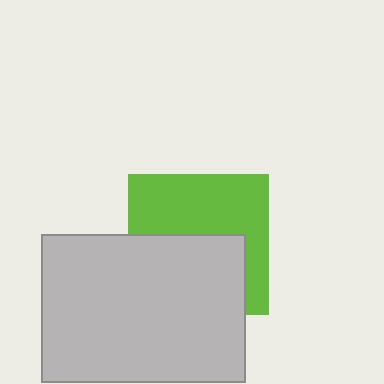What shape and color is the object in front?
The object in front is a light gray rectangle.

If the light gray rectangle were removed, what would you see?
You would see the complete lime square.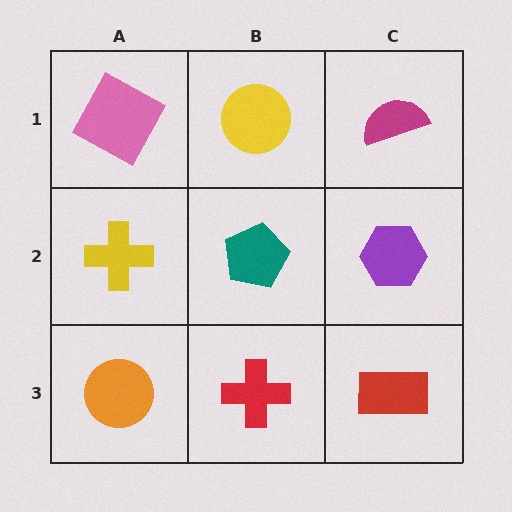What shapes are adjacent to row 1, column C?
A purple hexagon (row 2, column C), a yellow circle (row 1, column B).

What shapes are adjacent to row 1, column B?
A teal pentagon (row 2, column B), a pink square (row 1, column A), a magenta semicircle (row 1, column C).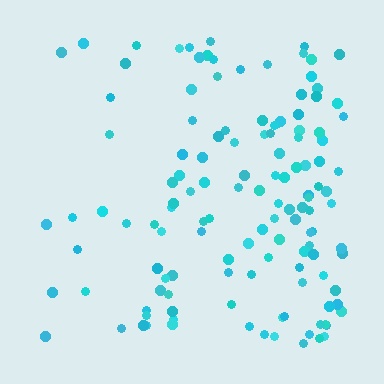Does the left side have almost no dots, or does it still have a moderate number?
Still a moderate number, just noticeably fewer than the right.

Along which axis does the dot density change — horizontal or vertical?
Horizontal.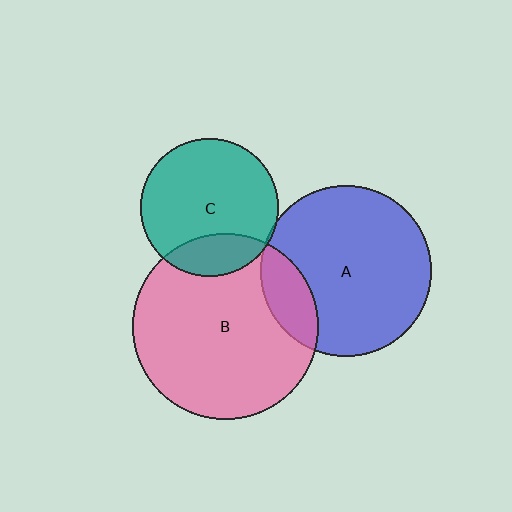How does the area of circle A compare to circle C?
Approximately 1.5 times.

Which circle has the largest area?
Circle B (pink).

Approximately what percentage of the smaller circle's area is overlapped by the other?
Approximately 15%.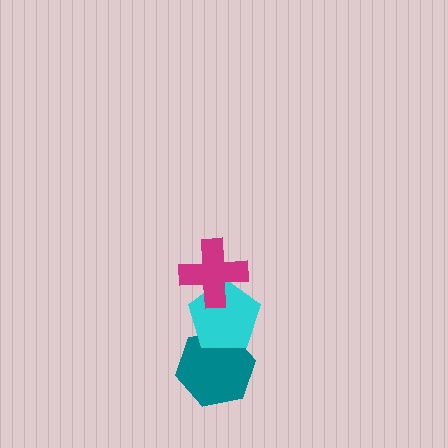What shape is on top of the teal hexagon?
The cyan pentagon is on top of the teal hexagon.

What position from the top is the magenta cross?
The magenta cross is 1st from the top.